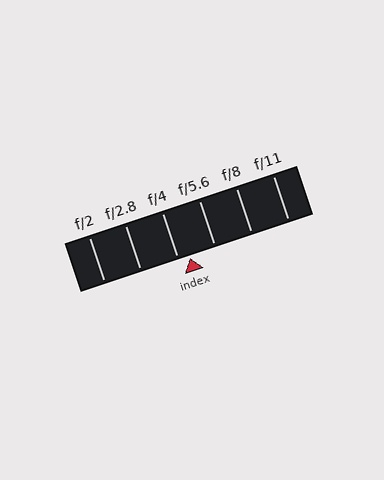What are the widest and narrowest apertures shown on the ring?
The widest aperture shown is f/2 and the narrowest is f/11.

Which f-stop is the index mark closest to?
The index mark is closest to f/4.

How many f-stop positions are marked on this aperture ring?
There are 6 f-stop positions marked.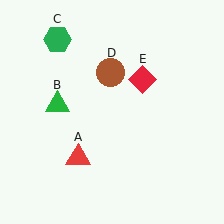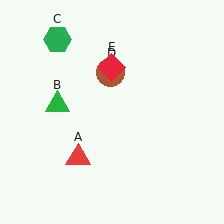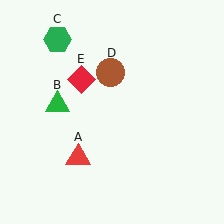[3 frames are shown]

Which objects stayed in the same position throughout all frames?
Red triangle (object A) and green triangle (object B) and green hexagon (object C) and brown circle (object D) remained stationary.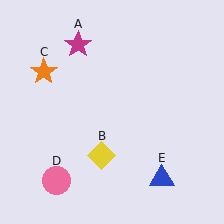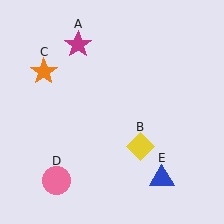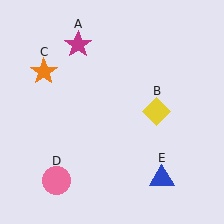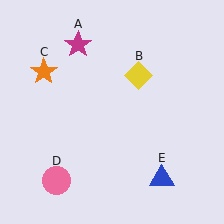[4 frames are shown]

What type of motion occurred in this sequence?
The yellow diamond (object B) rotated counterclockwise around the center of the scene.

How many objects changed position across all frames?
1 object changed position: yellow diamond (object B).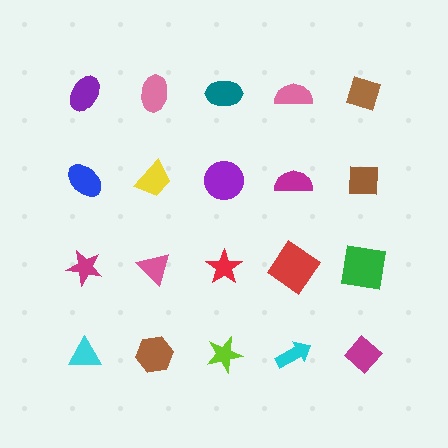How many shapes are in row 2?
5 shapes.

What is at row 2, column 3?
A purple circle.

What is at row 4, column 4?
A cyan arrow.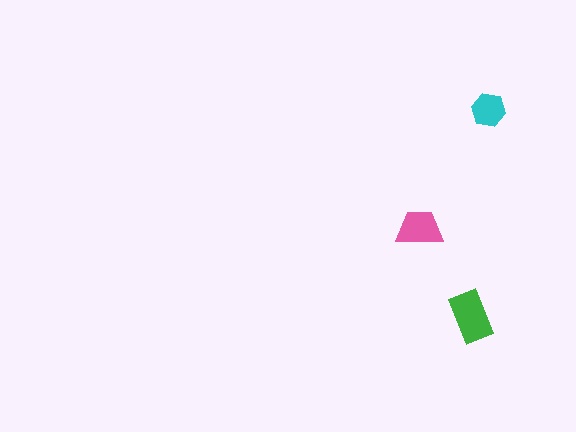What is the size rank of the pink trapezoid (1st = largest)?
2nd.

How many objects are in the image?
There are 3 objects in the image.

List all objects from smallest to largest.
The cyan hexagon, the pink trapezoid, the green rectangle.